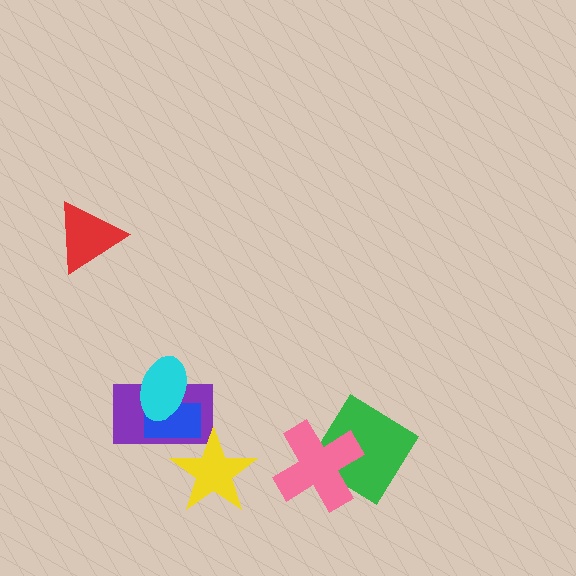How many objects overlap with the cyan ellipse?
2 objects overlap with the cyan ellipse.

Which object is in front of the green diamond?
The pink cross is in front of the green diamond.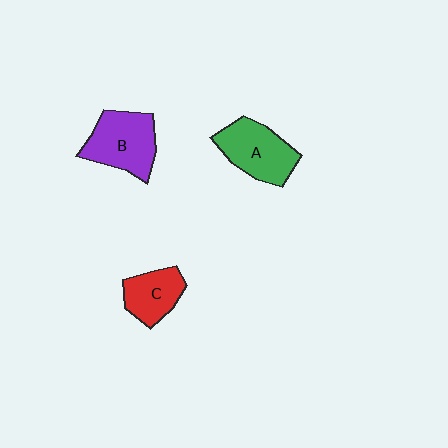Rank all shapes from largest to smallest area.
From largest to smallest: B (purple), A (green), C (red).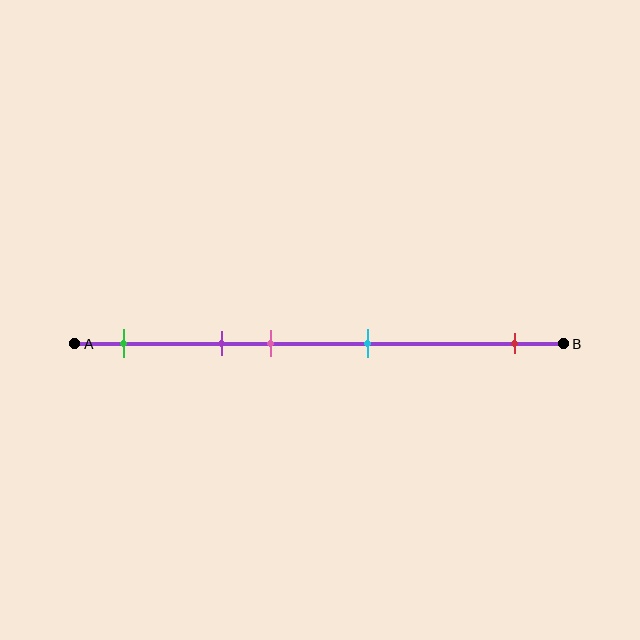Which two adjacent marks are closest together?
The purple and pink marks are the closest adjacent pair.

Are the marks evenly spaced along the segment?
No, the marks are not evenly spaced.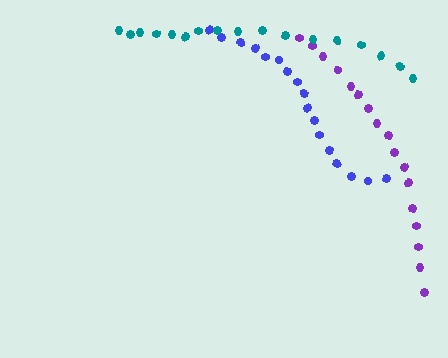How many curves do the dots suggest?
There are 3 distinct paths.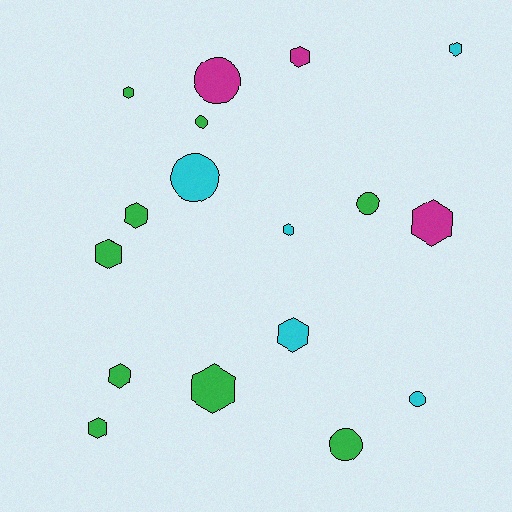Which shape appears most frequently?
Hexagon, with 11 objects.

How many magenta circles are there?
There is 1 magenta circle.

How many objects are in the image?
There are 17 objects.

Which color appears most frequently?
Green, with 9 objects.